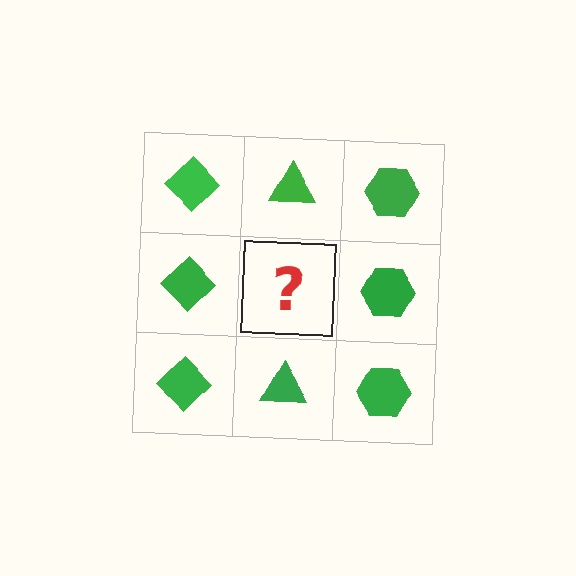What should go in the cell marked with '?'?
The missing cell should contain a green triangle.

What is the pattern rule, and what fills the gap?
The rule is that each column has a consistent shape. The gap should be filled with a green triangle.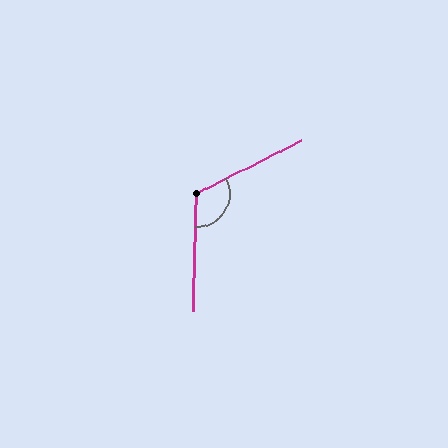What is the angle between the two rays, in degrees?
Approximately 118 degrees.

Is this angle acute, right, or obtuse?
It is obtuse.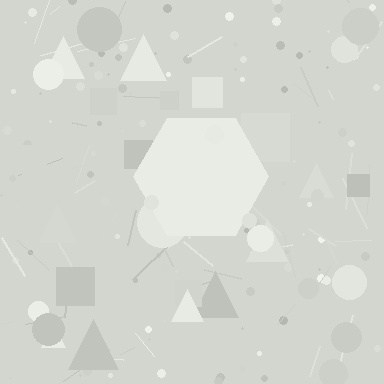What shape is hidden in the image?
A hexagon is hidden in the image.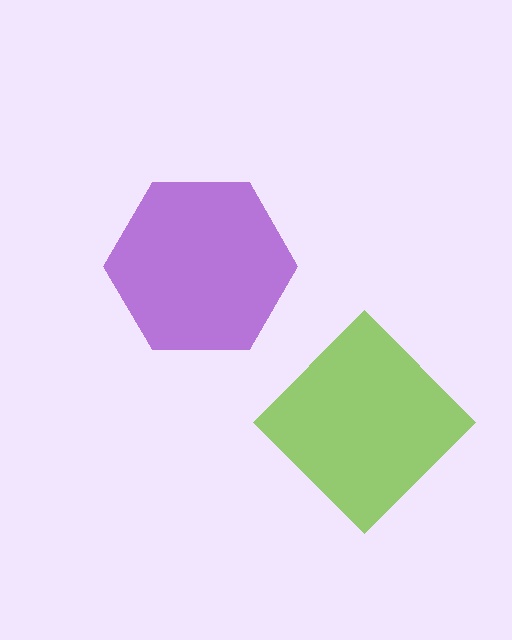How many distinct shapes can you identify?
There are 2 distinct shapes: a lime diamond, a purple hexagon.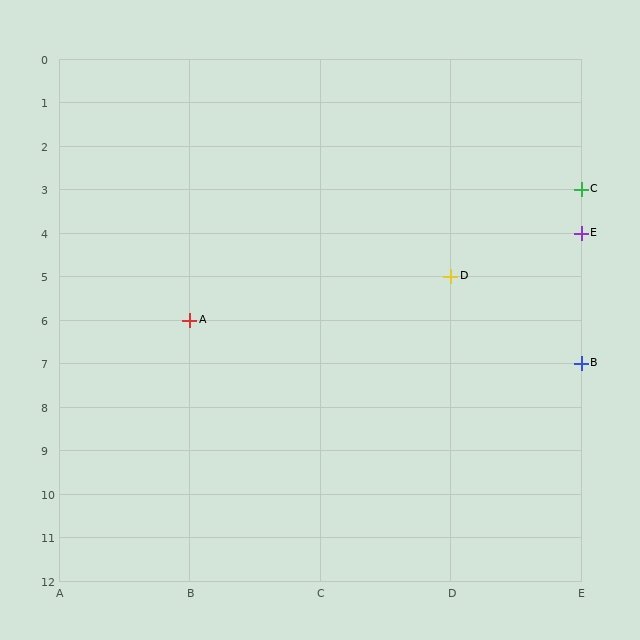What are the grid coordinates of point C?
Point C is at grid coordinates (E, 3).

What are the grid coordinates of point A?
Point A is at grid coordinates (B, 6).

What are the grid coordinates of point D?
Point D is at grid coordinates (D, 5).